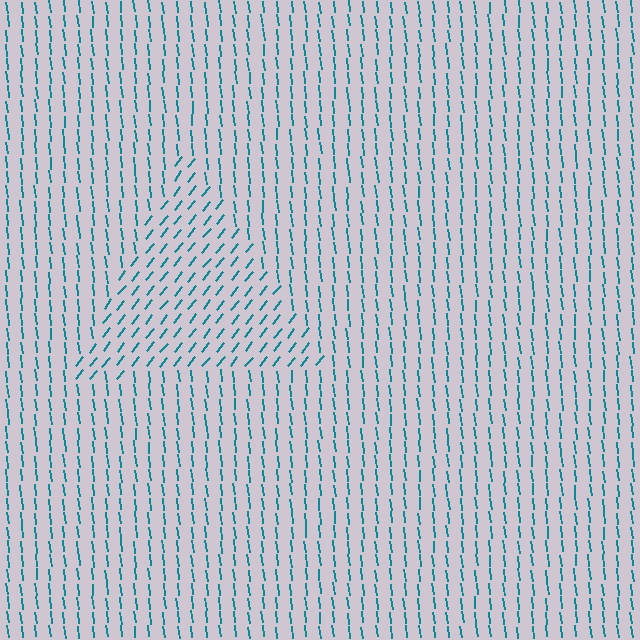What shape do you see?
I see a triangle.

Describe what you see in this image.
The image is filled with small teal line segments. A triangle region in the image has lines oriented differently from the surrounding lines, creating a visible texture boundary.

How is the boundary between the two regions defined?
The boundary is defined purely by a change in line orientation (approximately 45 degrees difference). All lines are the same color and thickness.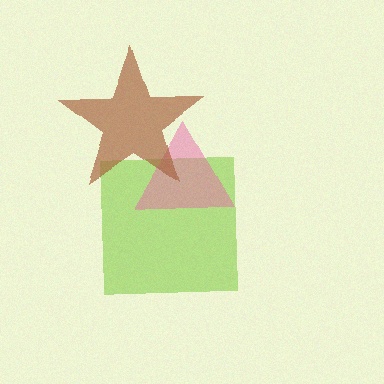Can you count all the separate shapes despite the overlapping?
Yes, there are 3 separate shapes.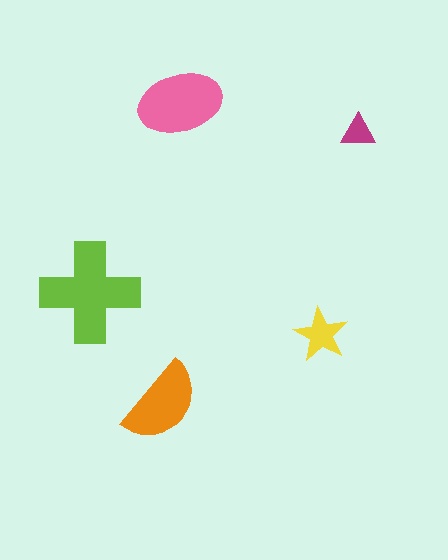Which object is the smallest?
The magenta triangle.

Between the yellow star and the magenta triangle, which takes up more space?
The yellow star.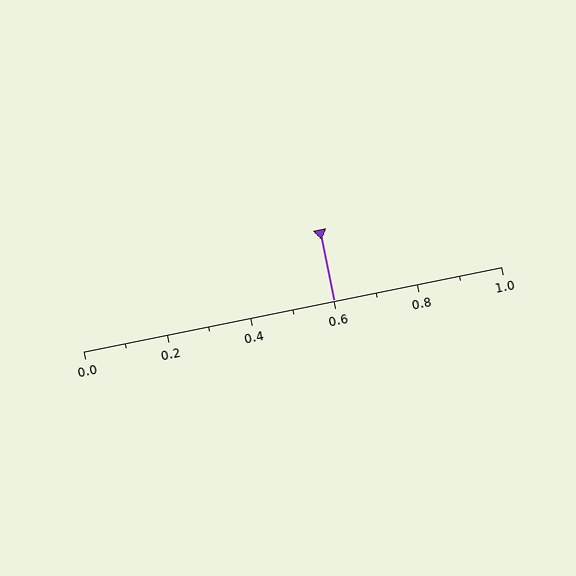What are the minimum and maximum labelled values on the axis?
The axis runs from 0.0 to 1.0.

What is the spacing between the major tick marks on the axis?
The major ticks are spaced 0.2 apart.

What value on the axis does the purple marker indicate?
The marker indicates approximately 0.6.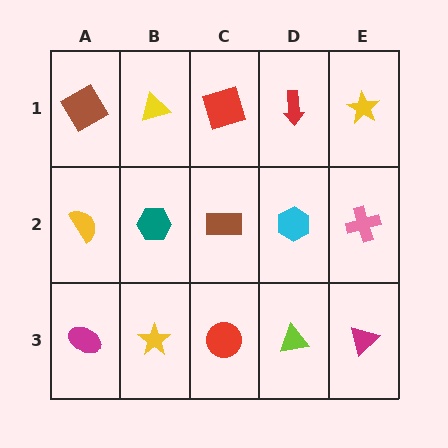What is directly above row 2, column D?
A red arrow.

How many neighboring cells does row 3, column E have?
2.